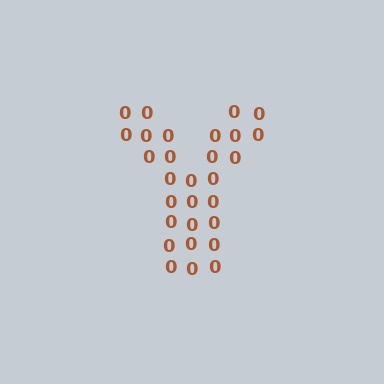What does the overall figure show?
The overall figure shows the letter Y.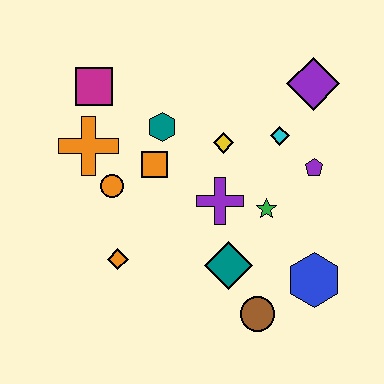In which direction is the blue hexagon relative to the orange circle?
The blue hexagon is to the right of the orange circle.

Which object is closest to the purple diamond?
The cyan diamond is closest to the purple diamond.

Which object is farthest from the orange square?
The blue hexagon is farthest from the orange square.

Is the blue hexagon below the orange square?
Yes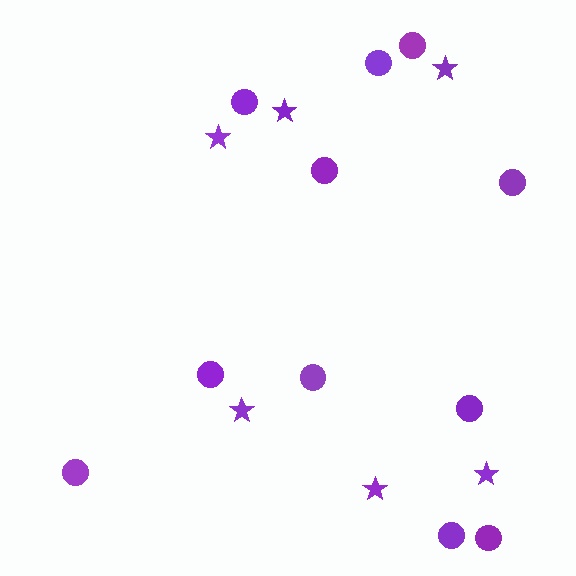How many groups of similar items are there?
There are 2 groups: one group of stars (6) and one group of circles (11).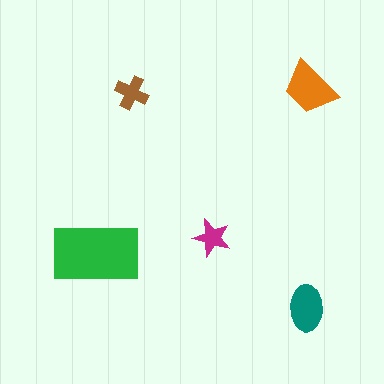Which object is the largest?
The green rectangle.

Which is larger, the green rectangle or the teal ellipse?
The green rectangle.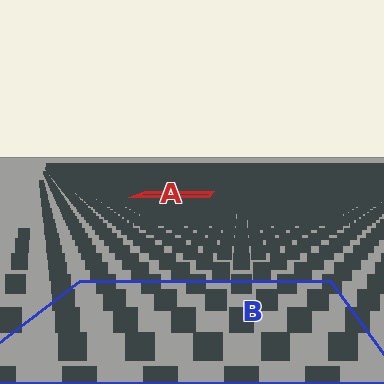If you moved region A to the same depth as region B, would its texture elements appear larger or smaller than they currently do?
They would appear larger. At a closer depth, the same texture elements are projected at a bigger on-screen size.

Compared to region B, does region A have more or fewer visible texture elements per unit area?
Region A has more texture elements per unit area — they are packed more densely because it is farther away.